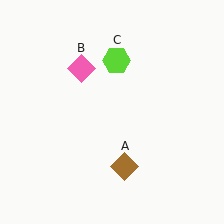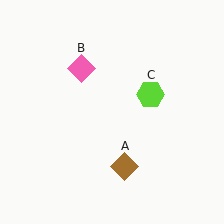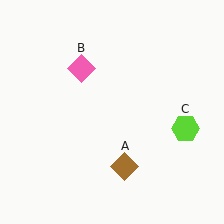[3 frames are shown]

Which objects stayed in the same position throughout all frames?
Brown diamond (object A) and pink diamond (object B) remained stationary.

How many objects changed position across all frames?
1 object changed position: lime hexagon (object C).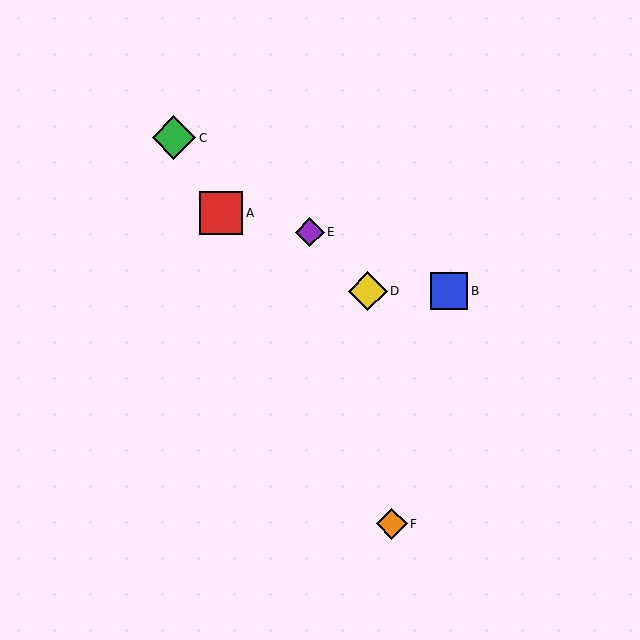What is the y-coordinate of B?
Object B is at y≈291.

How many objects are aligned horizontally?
2 objects (B, D) are aligned horizontally.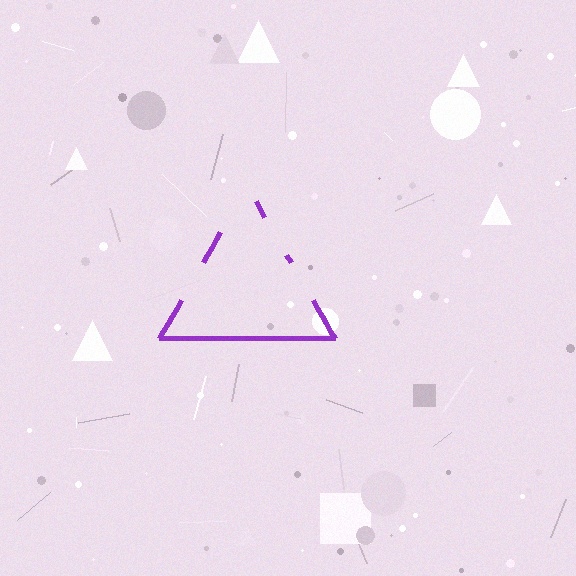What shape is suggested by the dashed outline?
The dashed outline suggests a triangle.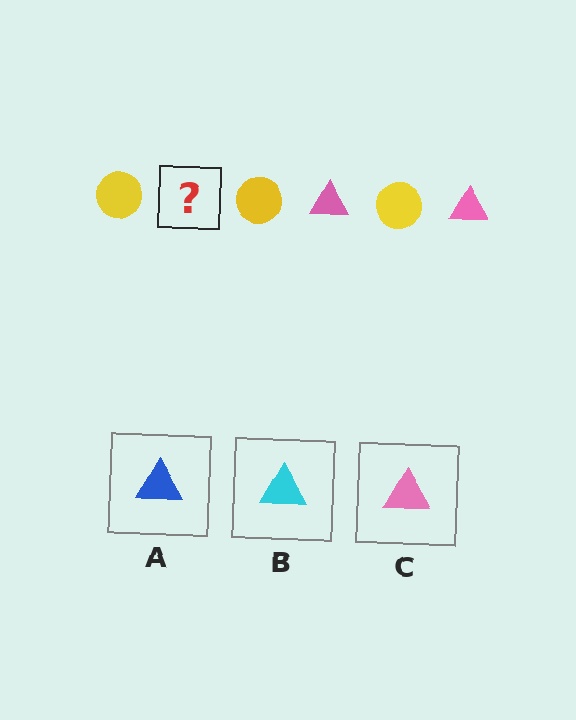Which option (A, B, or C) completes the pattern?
C.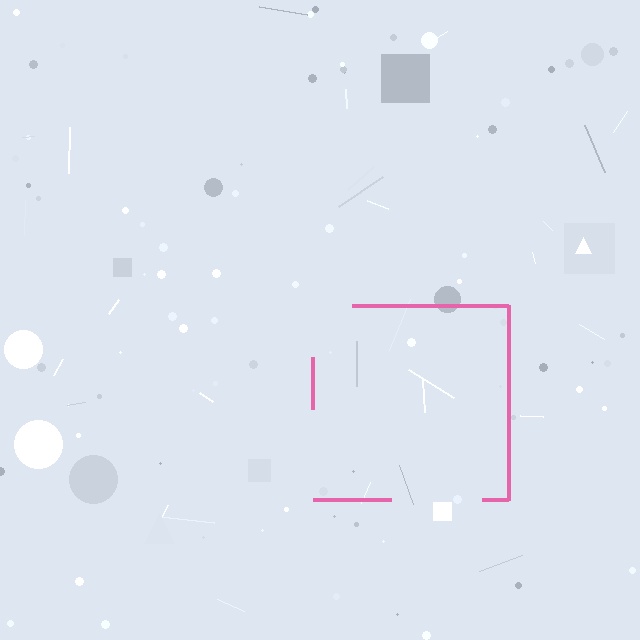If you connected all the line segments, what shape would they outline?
They would outline a square.